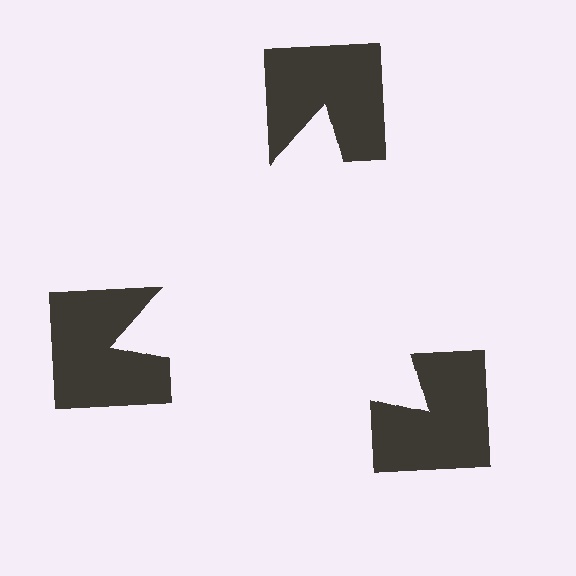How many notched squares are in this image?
There are 3 — one at each vertex of the illusory triangle.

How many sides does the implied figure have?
3 sides.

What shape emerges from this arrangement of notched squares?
An illusory triangle — its edges are inferred from the aligned wedge cuts in the notched squares, not physically drawn.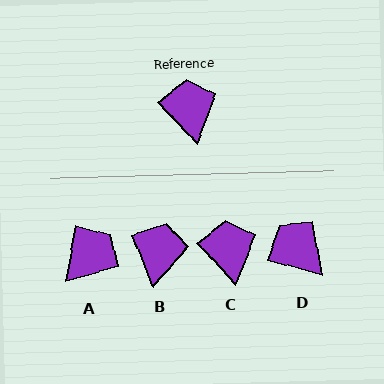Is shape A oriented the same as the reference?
No, it is off by about 53 degrees.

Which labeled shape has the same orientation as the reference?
C.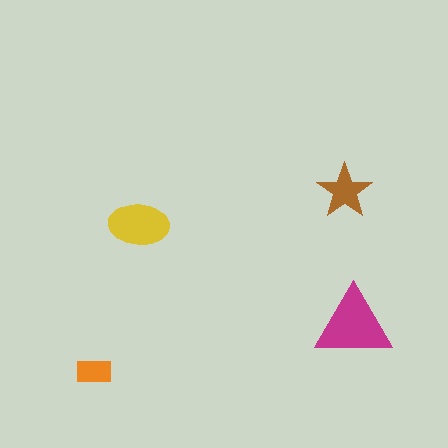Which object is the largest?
The magenta triangle.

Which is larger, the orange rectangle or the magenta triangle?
The magenta triangle.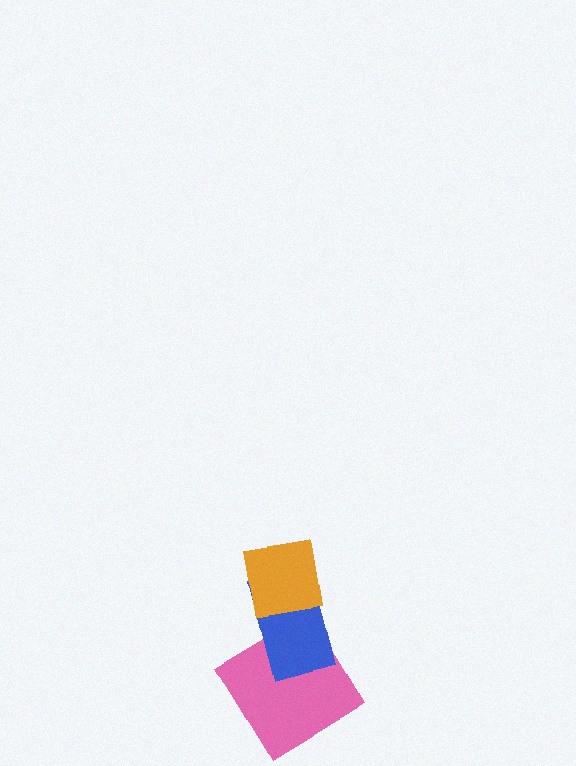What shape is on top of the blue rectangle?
The orange square is on top of the blue rectangle.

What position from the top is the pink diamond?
The pink diamond is 3rd from the top.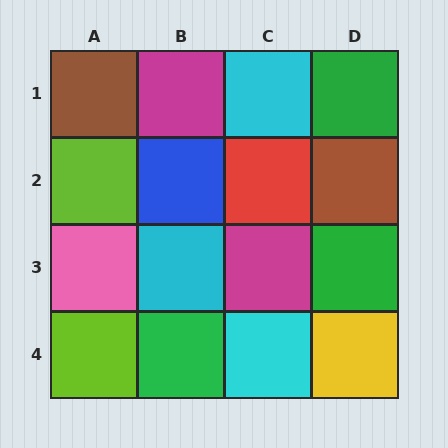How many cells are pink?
1 cell is pink.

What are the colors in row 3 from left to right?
Pink, cyan, magenta, green.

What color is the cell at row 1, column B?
Magenta.